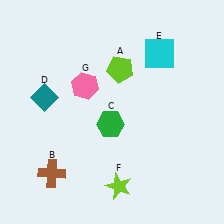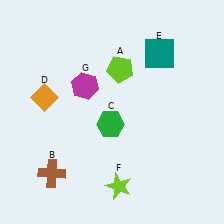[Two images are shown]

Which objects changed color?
D changed from teal to orange. E changed from cyan to teal. G changed from pink to magenta.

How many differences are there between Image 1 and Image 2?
There are 3 differences between the two images.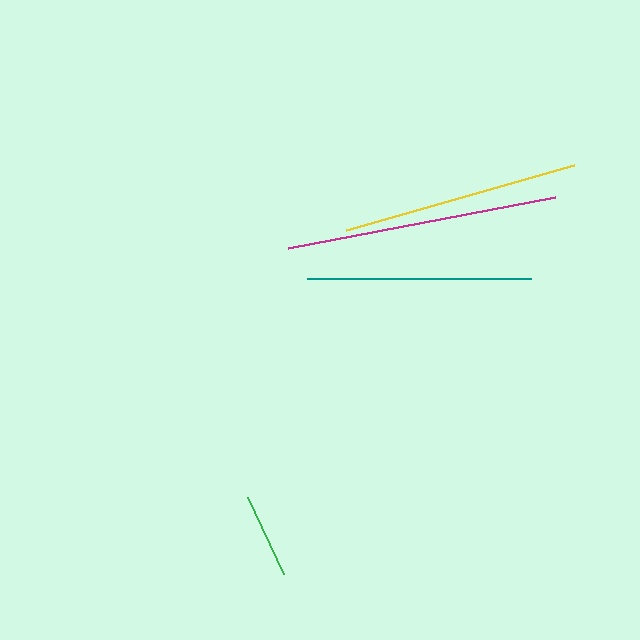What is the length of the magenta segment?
The magenta segment is approximately 272 pixels long.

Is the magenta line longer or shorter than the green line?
The magenta line is longer than the green line.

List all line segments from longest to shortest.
From longest to shortest: magenta, yellow, teal, green.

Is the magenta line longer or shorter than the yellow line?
The magenta line is longer than the yellow line.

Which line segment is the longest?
The magenta line is the longest at approximately 272 pixels.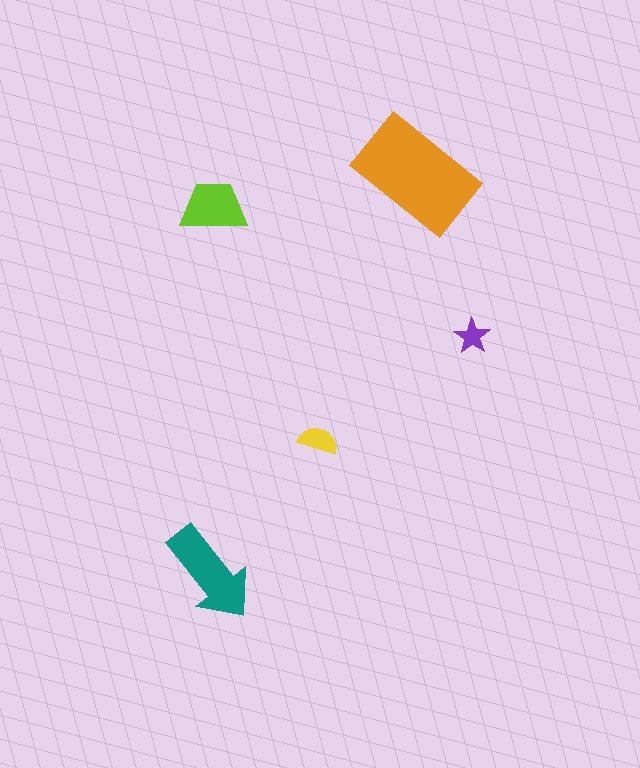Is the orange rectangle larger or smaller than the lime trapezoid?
Larger.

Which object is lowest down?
The teal arrow is bottommost.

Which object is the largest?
The orange rectangle.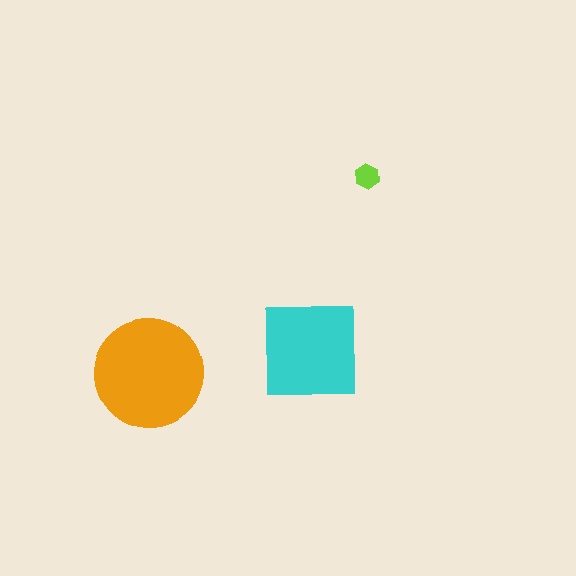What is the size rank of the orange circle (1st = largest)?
1st.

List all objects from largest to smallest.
The orange circle, the cyan square, the lime hexagon.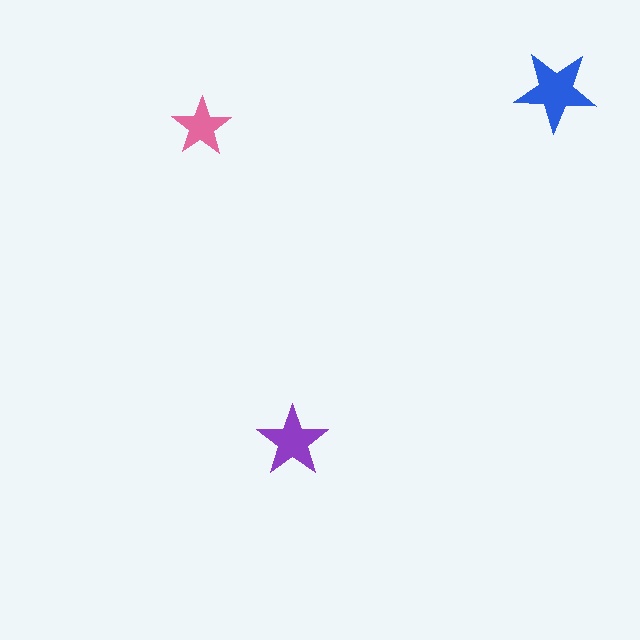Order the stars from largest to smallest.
the blue one, the purple one, the pink one.